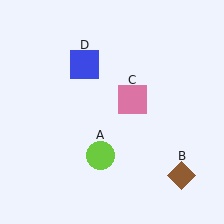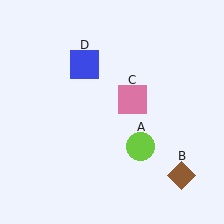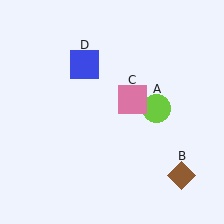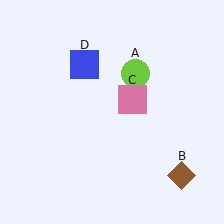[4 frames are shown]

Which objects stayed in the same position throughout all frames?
Brown diamond (object B) and pink square (object C) and blue square (object D) remained stationary.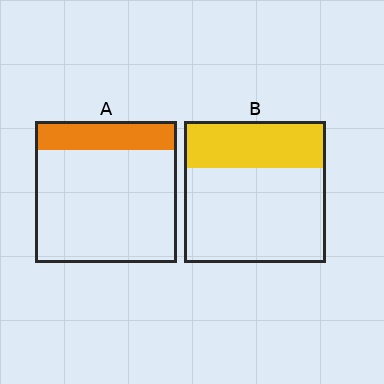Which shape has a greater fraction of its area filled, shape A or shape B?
Shape B.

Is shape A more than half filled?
No.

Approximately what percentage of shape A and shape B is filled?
A is approximately 20% and B is approximately 35%.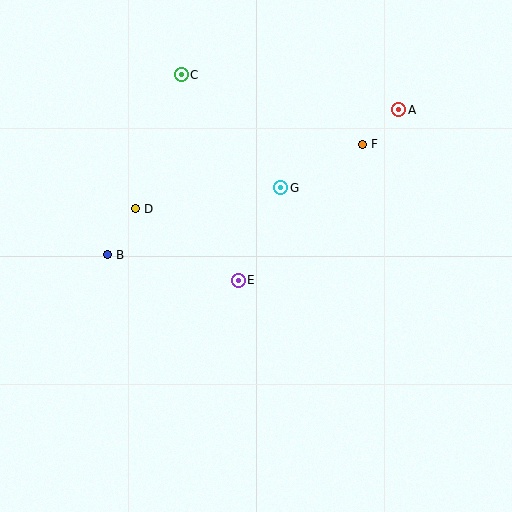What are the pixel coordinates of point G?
Point G is at (281, 188).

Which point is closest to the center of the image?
Point E at (238, 280) is closest to the center.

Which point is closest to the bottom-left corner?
Point B is closest to the bottom-left corner.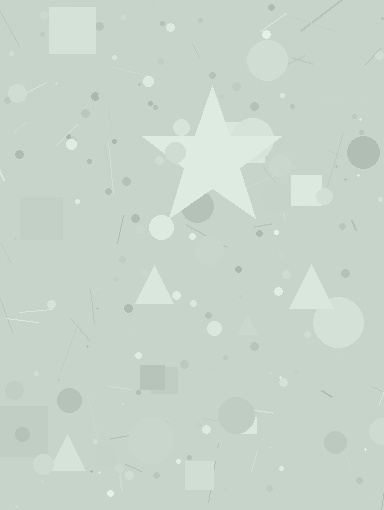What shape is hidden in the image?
A star is hidden in the image.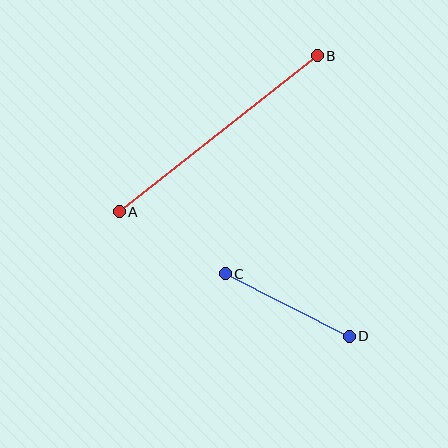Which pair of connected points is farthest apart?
Points A and B are farthest apart.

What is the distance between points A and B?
The distance is approximately 252 pixels.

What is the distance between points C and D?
The distance is approximately 139 pixels.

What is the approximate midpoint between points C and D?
The midpoint is at approximately (287, 305) pixels.